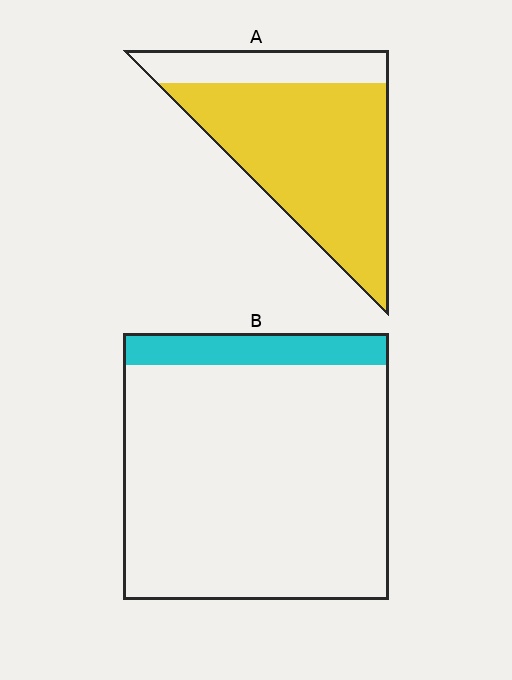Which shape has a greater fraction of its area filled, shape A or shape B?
Shape A.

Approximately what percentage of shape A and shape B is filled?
A is approximately 75% and B is approximately 10%.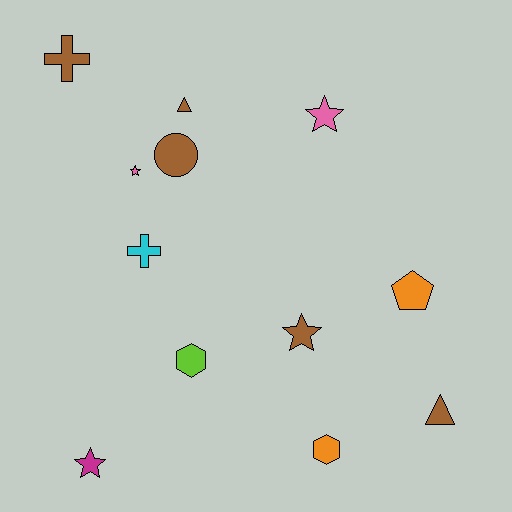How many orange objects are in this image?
There are 2 orange objects.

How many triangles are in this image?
There are 2 triangles.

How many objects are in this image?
There are 12 objects.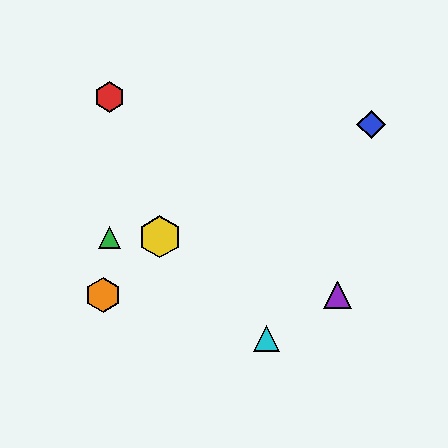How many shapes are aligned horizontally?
2 shapes (the purple triangle, the orange hexagon) are aligned horizontally.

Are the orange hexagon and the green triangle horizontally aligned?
No, the orange hexagon is at y≈295 and the green triangle is at y≈237.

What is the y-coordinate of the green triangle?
The green triangle is at y≈237.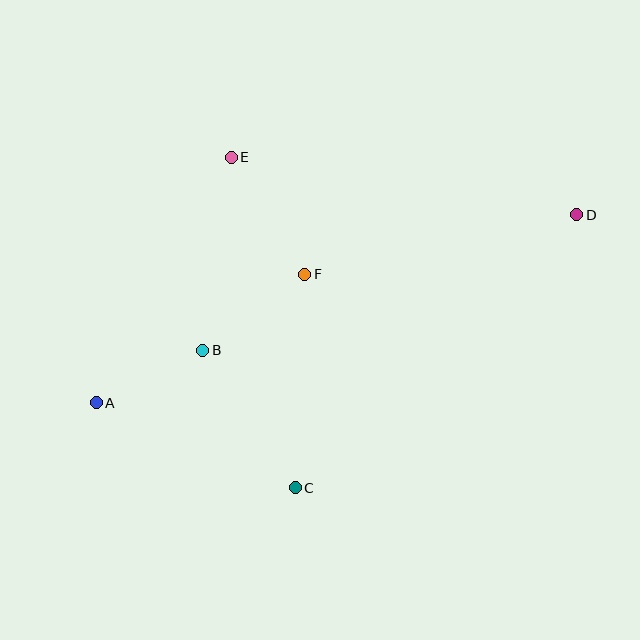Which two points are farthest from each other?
Points A and D are farthest from each other.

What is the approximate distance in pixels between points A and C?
The distance between A and C is approximately 217 pixels.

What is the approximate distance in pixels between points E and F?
The distance between E and F is approximately 138 pixels.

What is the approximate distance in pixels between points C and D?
The distance between C and D is approximately 392 pixels.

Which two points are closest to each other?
Points A and B are closest to each other.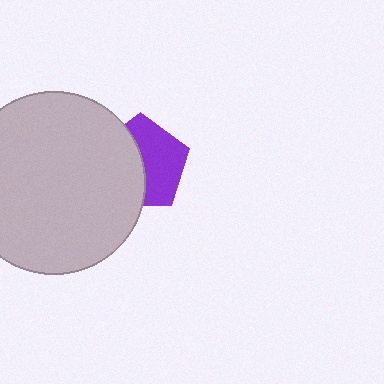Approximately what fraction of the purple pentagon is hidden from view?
Roughly 48% of the purple pentagon is hidden behind the light gray circle.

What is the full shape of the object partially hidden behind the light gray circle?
The partially hidden object is a purple pentagon.